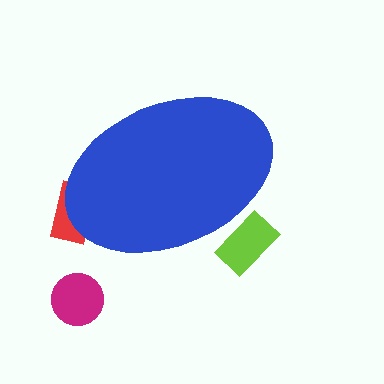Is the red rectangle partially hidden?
Yes, the red rectangle is partially hidden behind the blue ellipse.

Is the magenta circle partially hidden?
No, the magenta circle is fully visible.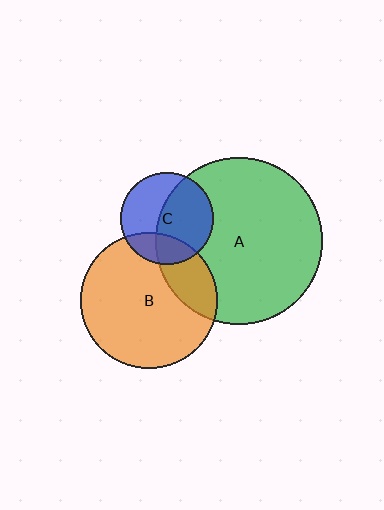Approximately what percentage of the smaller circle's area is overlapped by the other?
Approximately 55%.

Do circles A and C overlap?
Yes.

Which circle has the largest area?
Circle A (green).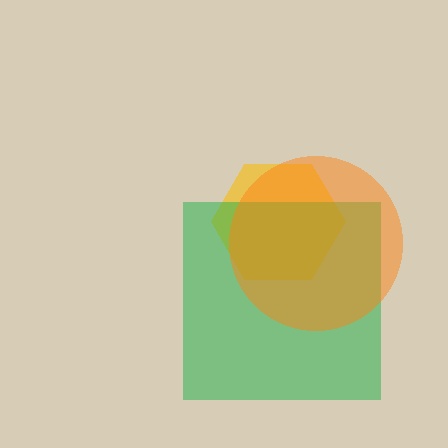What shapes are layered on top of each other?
The layered shapes are: a yellow hexagon, a green square, an orange circle.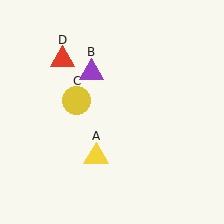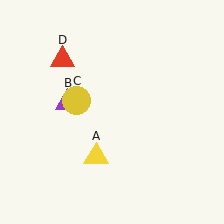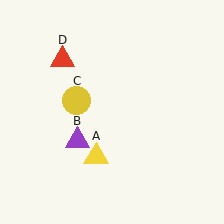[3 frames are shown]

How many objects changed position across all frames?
1 object changed position: purple triangle (object B).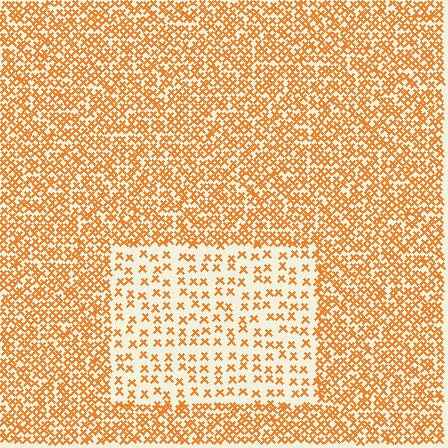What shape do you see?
I see a rectangle.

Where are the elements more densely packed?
The elements are more densely packed outside the rectangle boundary.